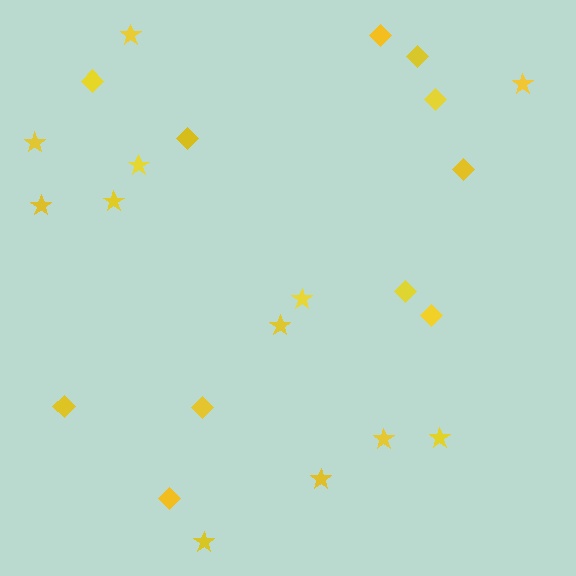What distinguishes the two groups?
There are 2 groups: one group of stars (12) and one group of diamonds (11).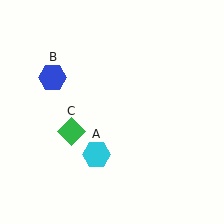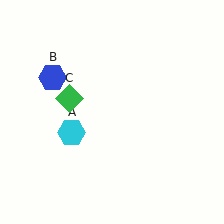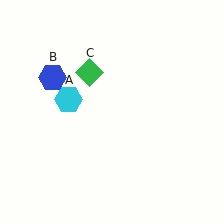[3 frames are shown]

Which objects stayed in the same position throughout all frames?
Blue hexagon (object B) remained stationary.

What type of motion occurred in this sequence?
The cyan hexagon (object A), green diamond (object C) rotated clockwise around the center of the scene.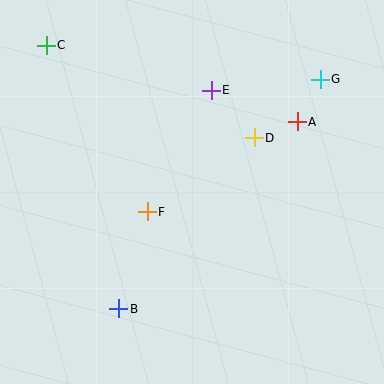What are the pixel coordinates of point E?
Point E is at (211, 90).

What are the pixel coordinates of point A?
Point A is at (297, 122).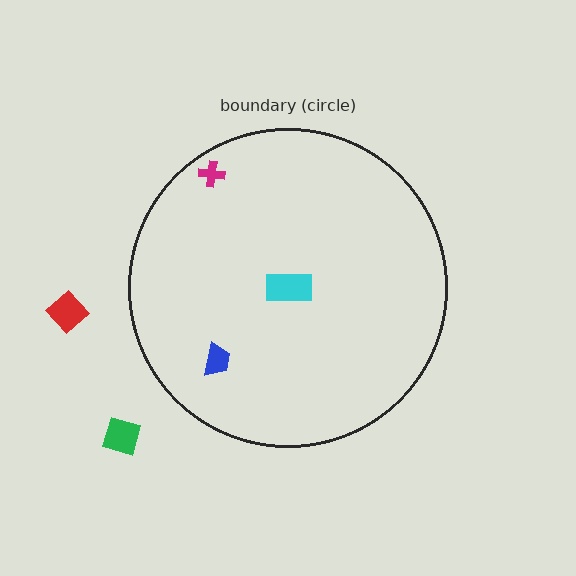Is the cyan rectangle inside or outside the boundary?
Inside.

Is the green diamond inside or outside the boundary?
Outside.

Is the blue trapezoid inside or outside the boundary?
Inside.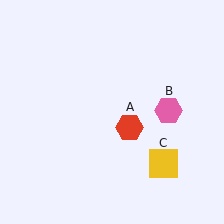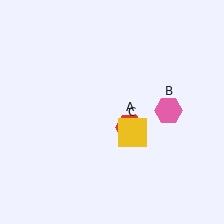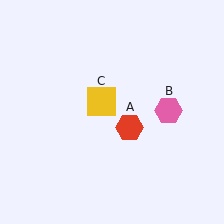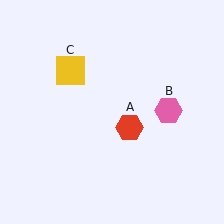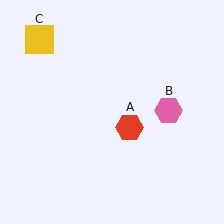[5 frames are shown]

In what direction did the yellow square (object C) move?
The yellow square (object C) moved up and to the left.